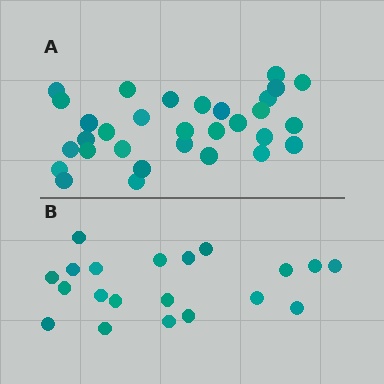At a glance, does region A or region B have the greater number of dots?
Region A (the top region) has more dots.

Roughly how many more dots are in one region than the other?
Region A has roughly 12 or so more dots than region B.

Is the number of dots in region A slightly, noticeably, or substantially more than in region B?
Region A has substantially more. The ratio is roughly 1.6 to 1.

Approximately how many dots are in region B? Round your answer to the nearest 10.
About 20 dots.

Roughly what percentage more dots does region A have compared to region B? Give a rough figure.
About 55% more.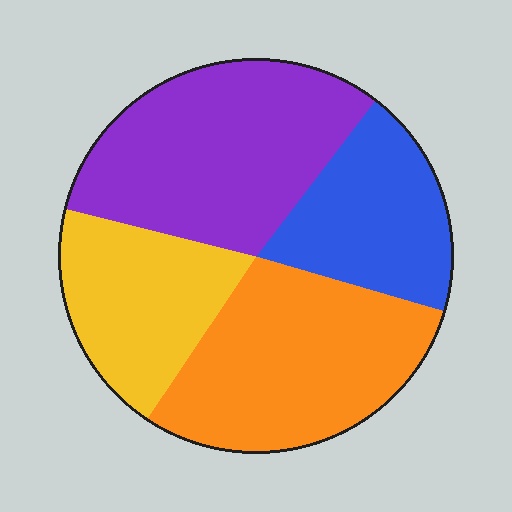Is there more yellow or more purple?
Purple.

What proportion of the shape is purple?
Purple takes up about one third (1/3) of the shape.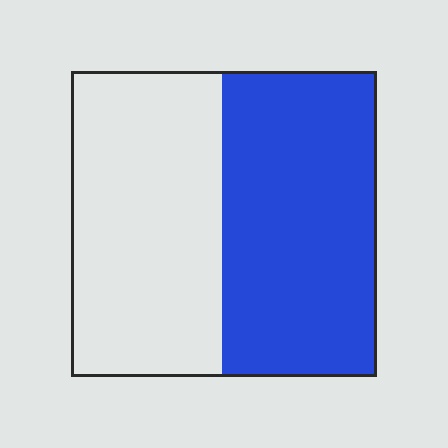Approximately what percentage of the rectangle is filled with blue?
Approximately 50%.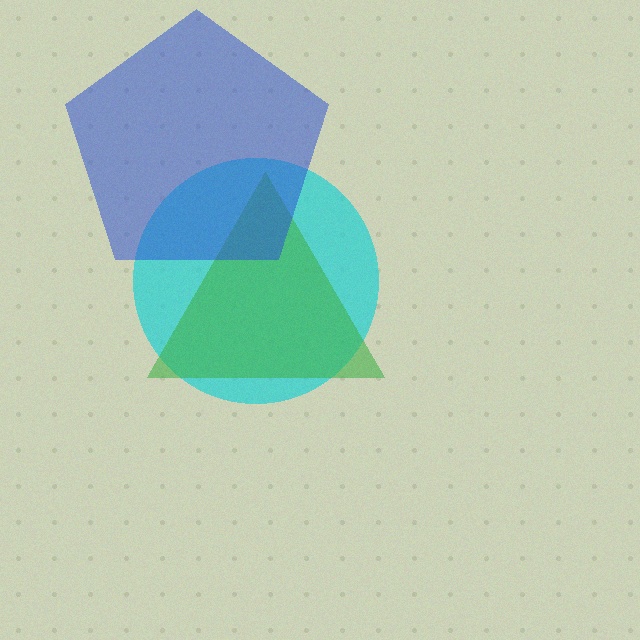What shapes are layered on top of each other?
The layered shapes are: a cyan circle, a green triangle, a blue pentagon.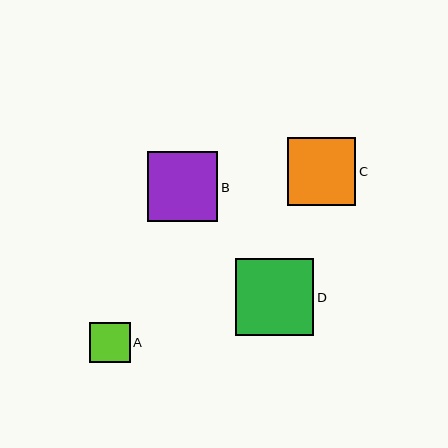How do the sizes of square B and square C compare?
Square B and square C are approximately the same size.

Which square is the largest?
Square D is the largest with a size of approximately 78 pixels.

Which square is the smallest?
Square A is the smallest with a size of approximately 41 pixels.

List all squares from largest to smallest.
From largest to smallest: D, B, C, A.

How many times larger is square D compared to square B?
Square D is approximately 1.1 times the size of square B.